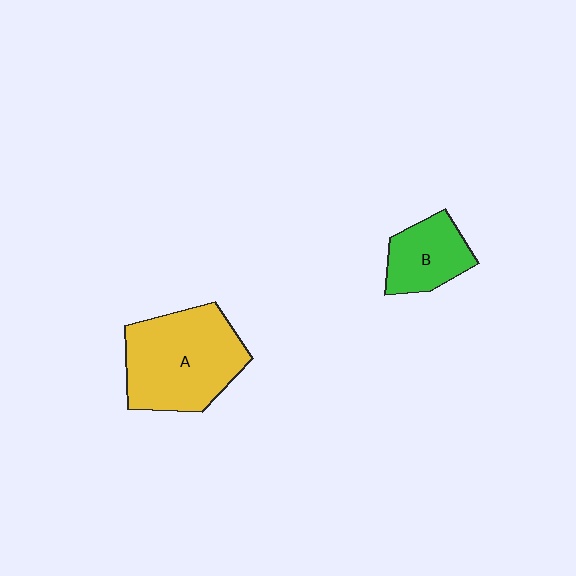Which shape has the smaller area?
Shape B (green).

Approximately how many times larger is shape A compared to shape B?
Approximately 2.0 times.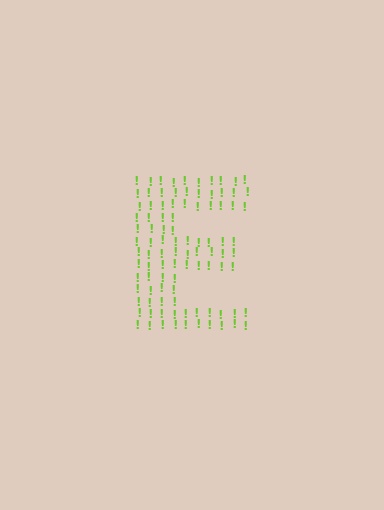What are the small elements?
The small elements are exclamation marks.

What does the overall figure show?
The overall figure shows the letter E.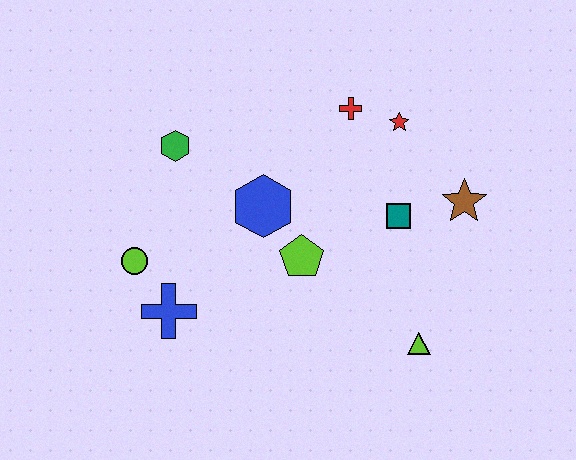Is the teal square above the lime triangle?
Yes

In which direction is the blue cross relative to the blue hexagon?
The blue cross is below the blue hexagon.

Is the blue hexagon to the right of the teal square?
No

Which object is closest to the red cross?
The red star is closest to the red cross.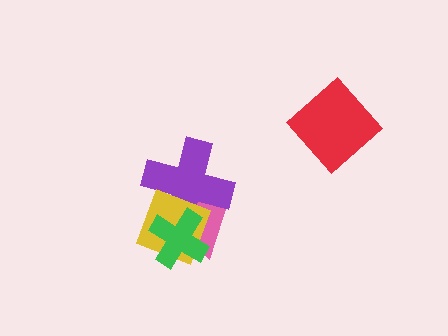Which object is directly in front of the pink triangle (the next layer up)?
The purple cross is directly in front of the pink triangle.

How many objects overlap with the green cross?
3 objects overlap with the green cross.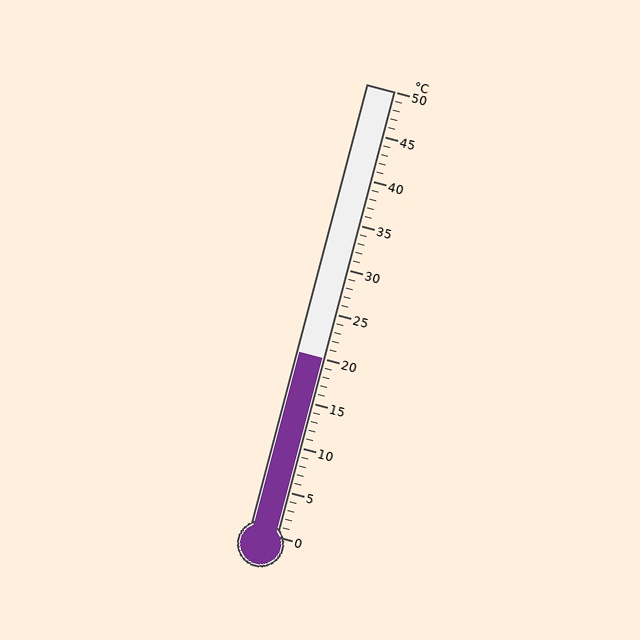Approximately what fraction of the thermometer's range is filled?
The thermometer is filled to approximately 40% of its range.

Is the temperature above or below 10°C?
The temperature is above 10°C.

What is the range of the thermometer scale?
The thermometer scale ranges from 0°C to 50°C.